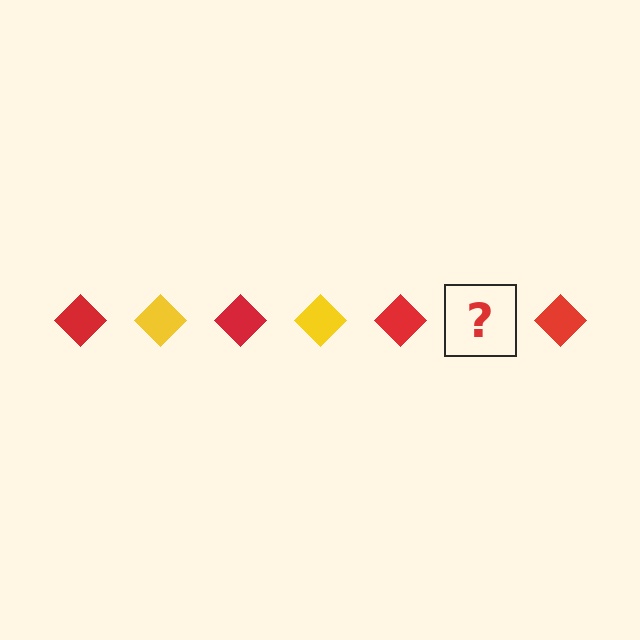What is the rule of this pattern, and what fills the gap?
The rule is that the pattern cycles through red, yellow diamonds. The gap should be filled with a yellow diamond.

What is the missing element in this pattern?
The missing element is a yellow diamond.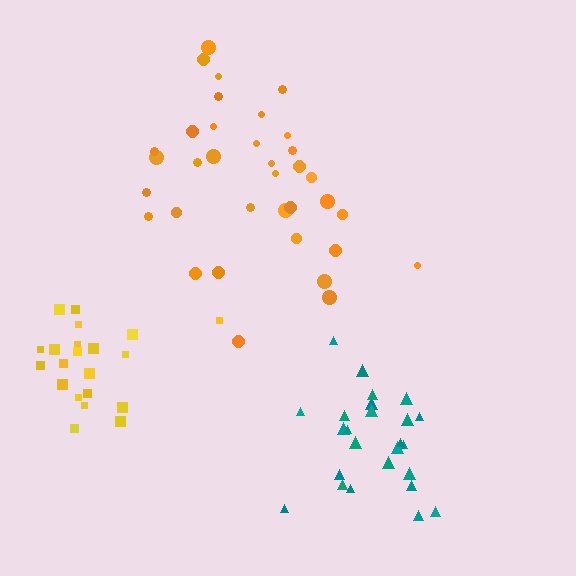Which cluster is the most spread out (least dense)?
Yellow.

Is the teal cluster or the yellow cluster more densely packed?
Teal.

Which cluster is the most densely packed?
Teal.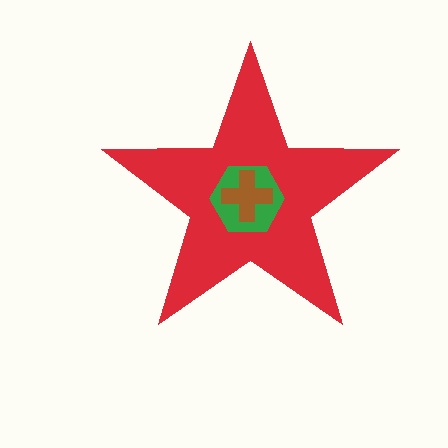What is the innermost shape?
The brown cross.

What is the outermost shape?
The red star.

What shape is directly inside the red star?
The green hexagon.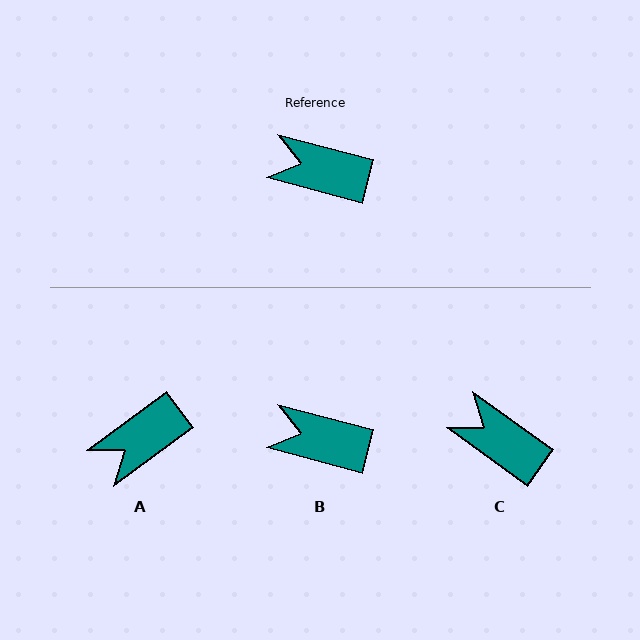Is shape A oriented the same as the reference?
No, it is off by about 51 degrees.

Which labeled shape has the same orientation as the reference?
B.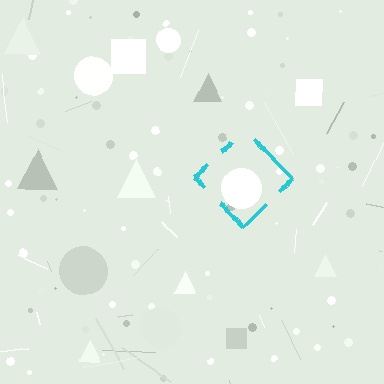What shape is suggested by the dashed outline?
The dashed outline suggests a diamond.